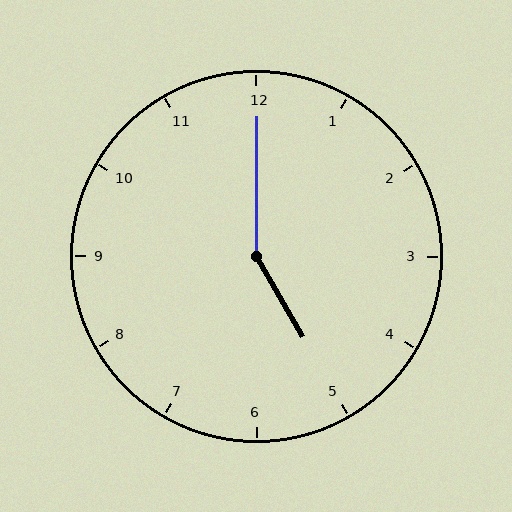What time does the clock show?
5:00.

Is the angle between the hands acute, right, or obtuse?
It is obtuse.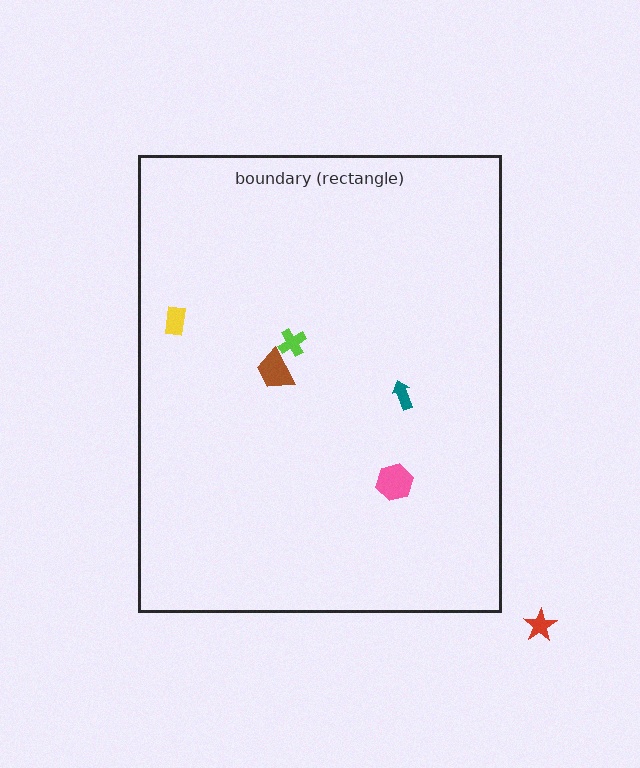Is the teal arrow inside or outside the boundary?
Inside.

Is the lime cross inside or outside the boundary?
Inside.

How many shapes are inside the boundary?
5 inside, 1 outside.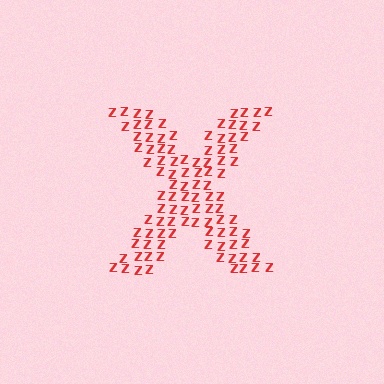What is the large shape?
The large shape is the letter X.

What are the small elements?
The small elements are letter Z's.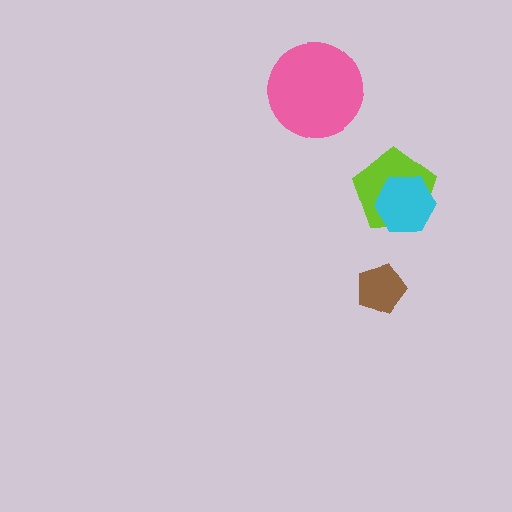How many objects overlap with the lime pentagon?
1 object overlaps with the lime pentagon.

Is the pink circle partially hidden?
No, no other shape covers it.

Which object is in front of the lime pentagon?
The cyan hexagon is in front of the lime pentagon.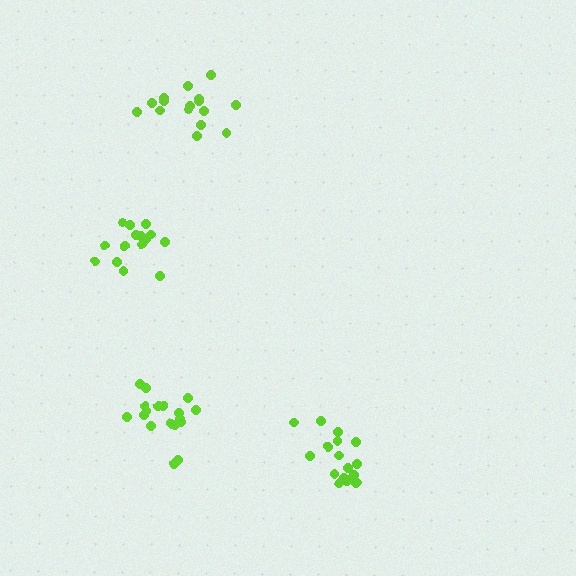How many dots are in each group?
Group 1: 18 dots, Group 2: 16 dots, Group 3: 15 dots, Group 4: 18 dots (67 total).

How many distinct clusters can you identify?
There are 4 distinct clusters.